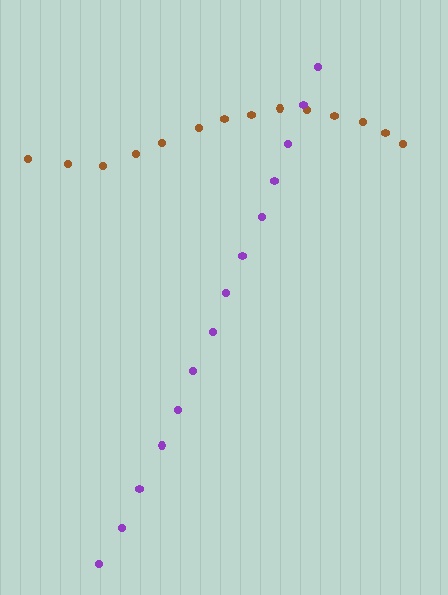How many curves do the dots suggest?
There are 2 distinct paths.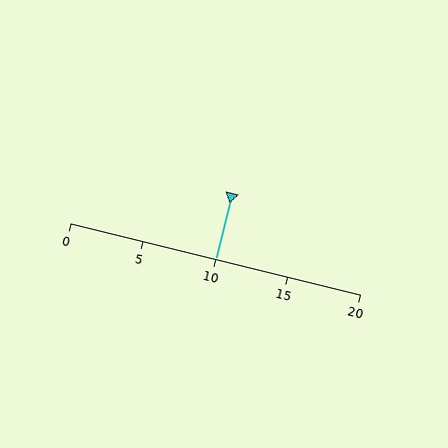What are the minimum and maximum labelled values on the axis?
The axis runs from 0 to 20.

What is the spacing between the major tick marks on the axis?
The major ticks are spaced 5 apart.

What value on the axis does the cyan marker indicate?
The marker indicates approximately 10.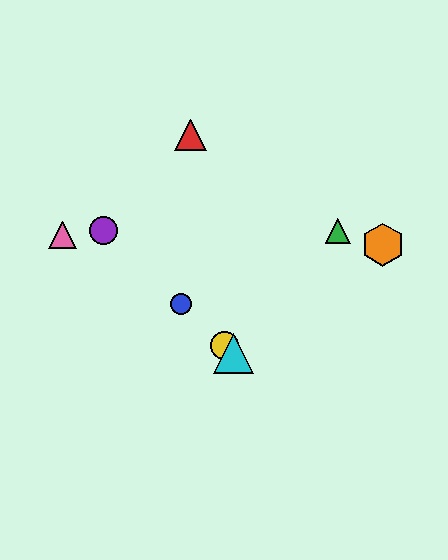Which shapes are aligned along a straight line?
The blue circle, the yellow circle, the purple circle, the cyan triangle are aligned along a straight line.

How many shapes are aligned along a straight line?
4 shapes (the blue circle, the yellow circle, the purple circle, the cyan triangle) are aligned along a straight line.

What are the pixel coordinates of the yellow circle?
The yellow circle is at (225, 345).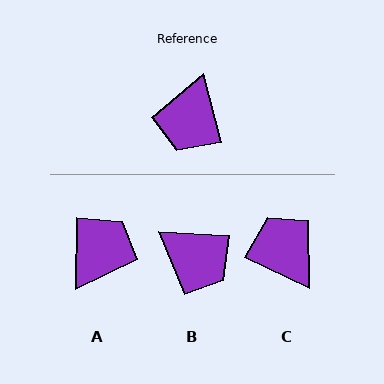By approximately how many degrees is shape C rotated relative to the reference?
Approximately 131 degrees clockwise.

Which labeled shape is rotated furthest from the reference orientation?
A, about 165 degrees away.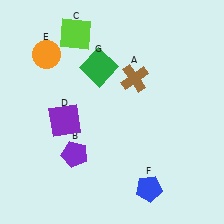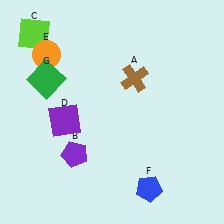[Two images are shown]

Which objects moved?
The objects that moved are: the lime square (C), the green square (G).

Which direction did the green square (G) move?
The green square (G) moved left.